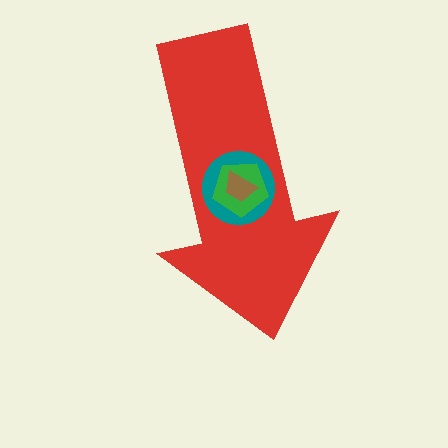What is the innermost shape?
The brown trapezoid.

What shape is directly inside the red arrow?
The teal circle.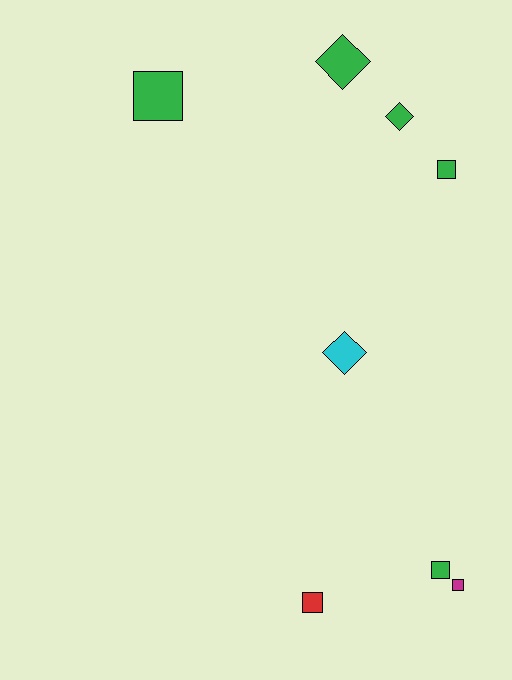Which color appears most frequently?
Green, with 5 objects.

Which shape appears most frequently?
Square, with 5 objects.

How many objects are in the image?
There are 8 objects.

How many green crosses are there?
There are no green crosses.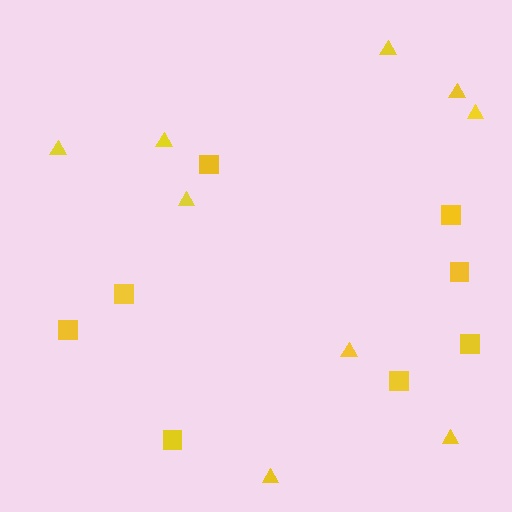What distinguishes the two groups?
There are 2 groups: one group of squares (8) and one group of triangles (9).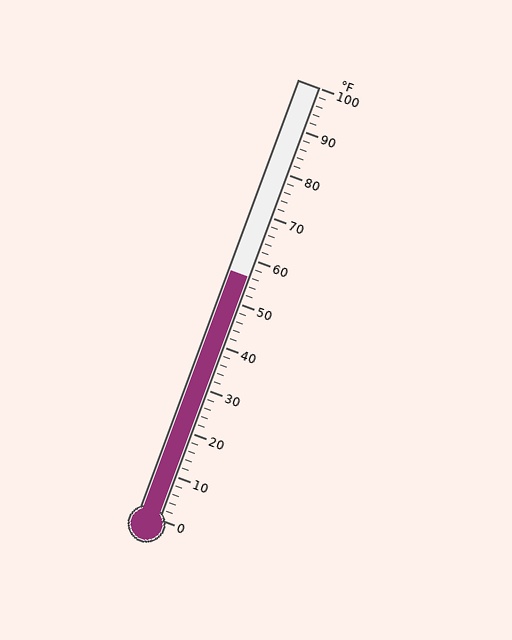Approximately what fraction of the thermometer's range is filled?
The thermometer is filled to approximately 55% of its range.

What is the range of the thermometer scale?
The thermometer scale ranges from 0°F to 100°F.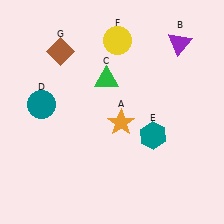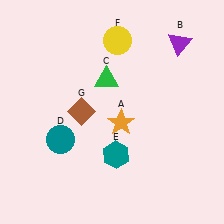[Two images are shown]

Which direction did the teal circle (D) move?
The teal circle (D) moved down.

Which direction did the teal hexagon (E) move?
The teal hexagon (E) moved left.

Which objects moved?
The objects that moved are: the teal circle (D), the teal hexagon (E), the brown diamond (G).